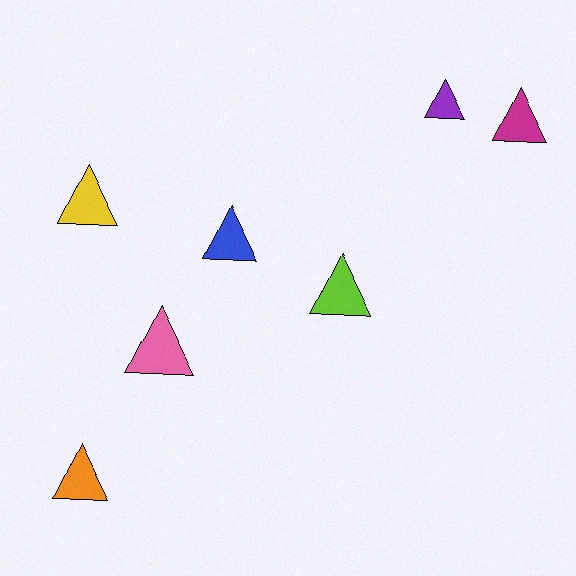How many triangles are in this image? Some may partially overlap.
There are 7 triangles.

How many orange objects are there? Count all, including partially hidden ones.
There is 1 orange object.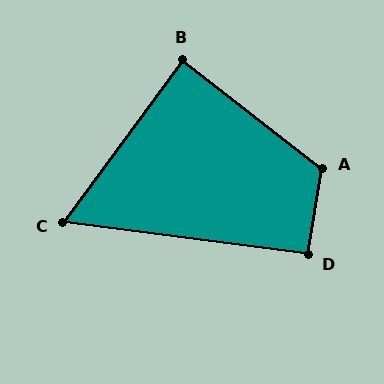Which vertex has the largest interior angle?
A, at approximately 119 degrees.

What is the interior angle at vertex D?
Approximately 91 degrees (approximately right).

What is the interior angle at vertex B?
Approximately 89 degrees (approximately right).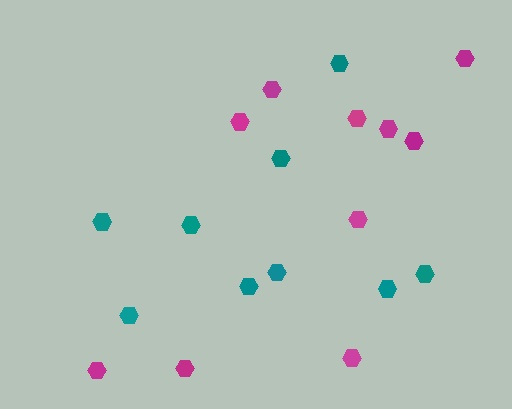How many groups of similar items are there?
There are 2 groups: one group of magenta hexagons (10) and one group of teal hexagons (9).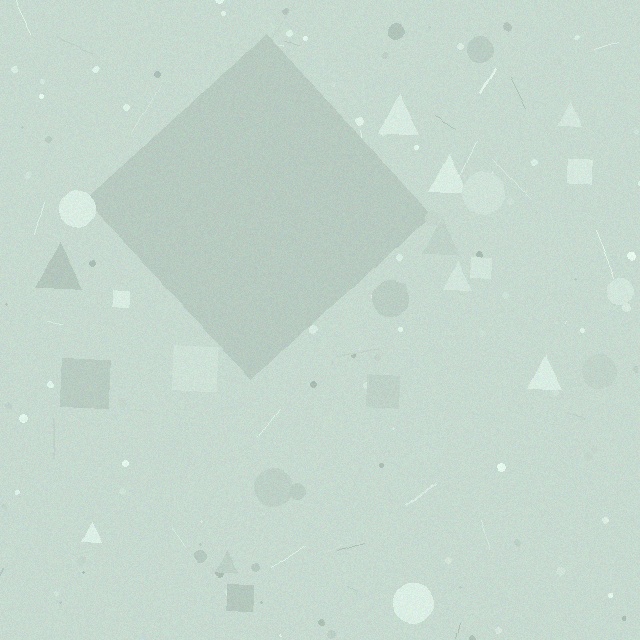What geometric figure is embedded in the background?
A diamond is embedded in the background.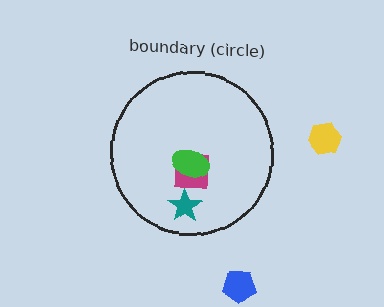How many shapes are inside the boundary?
3 inside, 2 outside.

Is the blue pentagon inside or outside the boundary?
Outside.